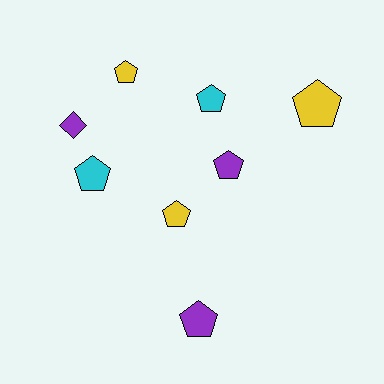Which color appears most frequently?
Purple, with 3 objects.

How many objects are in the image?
There are 8 objects.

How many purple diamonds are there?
There is 1 purple diamond.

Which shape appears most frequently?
Pentagon, with 7 objects.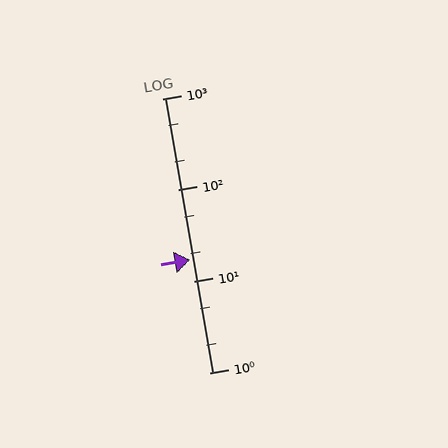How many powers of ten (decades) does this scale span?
The scale spans 3 decades, from 1 to 1000.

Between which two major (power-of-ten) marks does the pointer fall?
The pointer is between 10 and 100.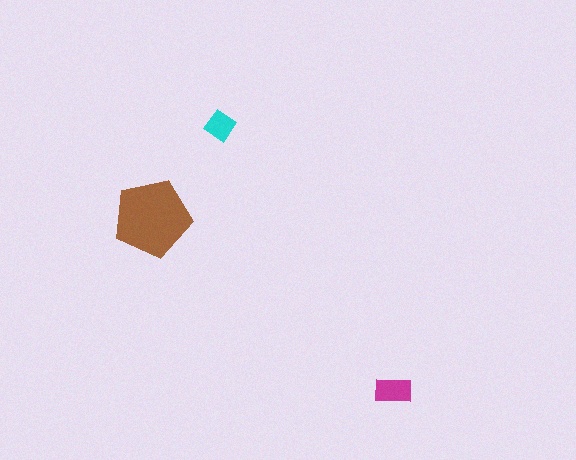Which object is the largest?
The brown pentagon.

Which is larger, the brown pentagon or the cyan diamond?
The brown pentagon.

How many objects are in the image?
There are 3 objects in the image.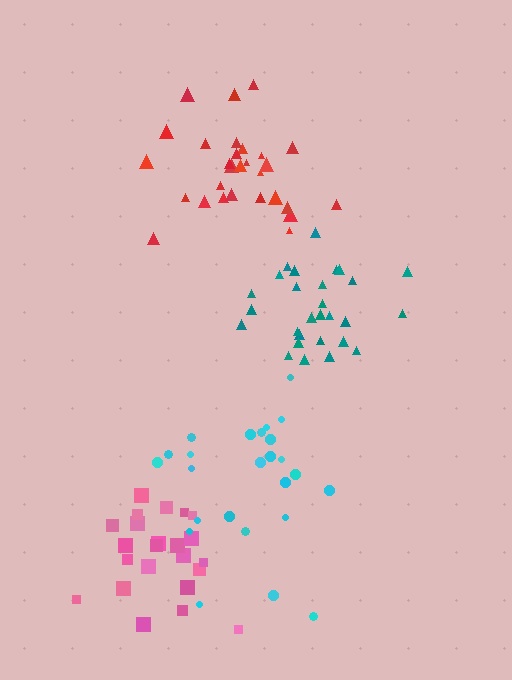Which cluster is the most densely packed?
Teal.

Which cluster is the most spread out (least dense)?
Cyan.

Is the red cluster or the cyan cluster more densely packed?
Red.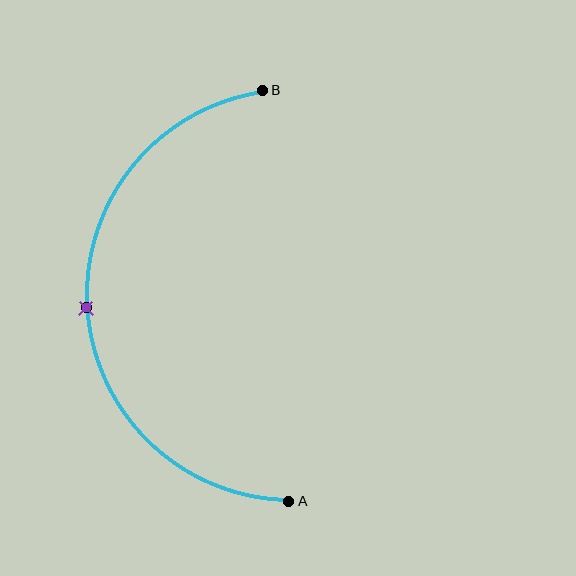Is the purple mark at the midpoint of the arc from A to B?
Yes. The purple mark lies on the arc at equal arc-length from both A and B — it is the arc midpoint.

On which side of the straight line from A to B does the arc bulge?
The arc bulges to the left of the straight line connecting A and B.